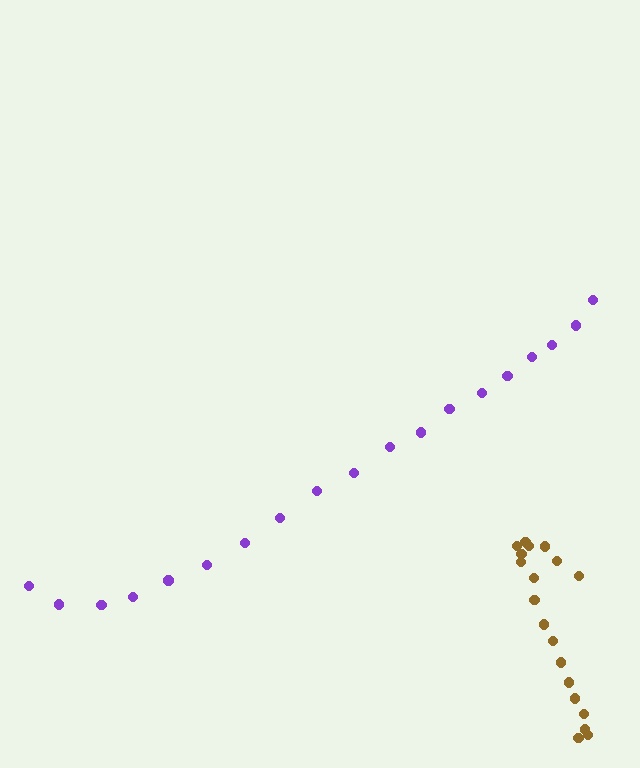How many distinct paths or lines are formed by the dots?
There are 2 distinct paths.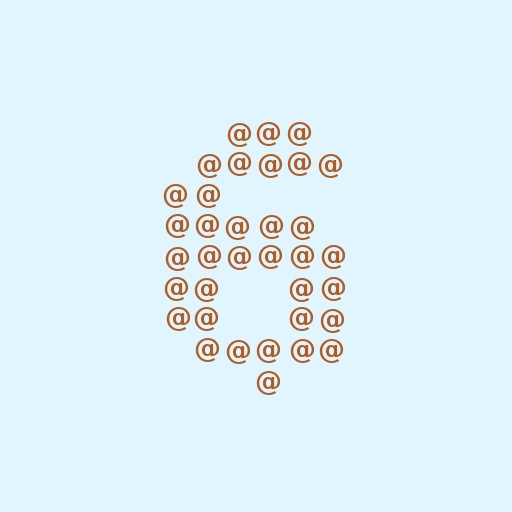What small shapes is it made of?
It is made of small at signs.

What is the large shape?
The large shape is the digit 6.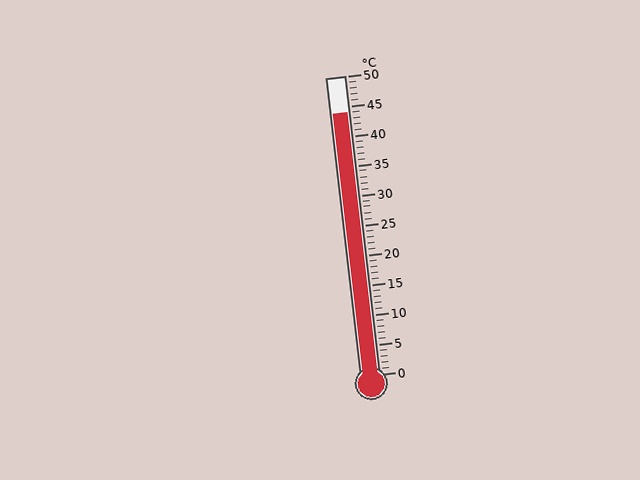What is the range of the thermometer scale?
The thermometer scale ranges from 0°C to 50°C.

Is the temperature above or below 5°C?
The temperature is above 5°C.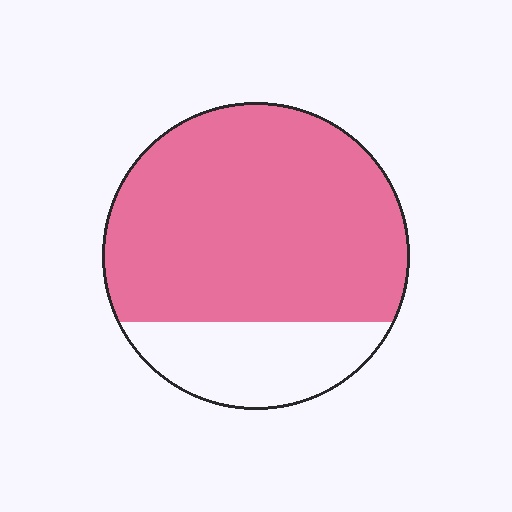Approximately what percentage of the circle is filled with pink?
Approximately 75%.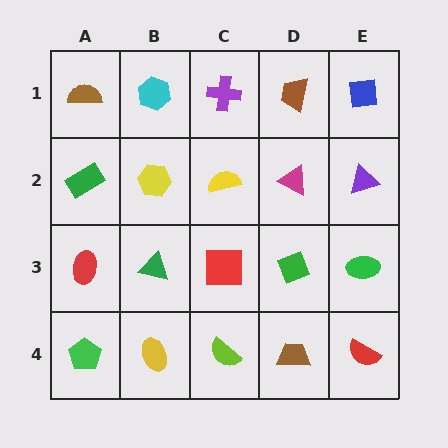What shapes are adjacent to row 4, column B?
A green triangle (row 3, column B), a green pentagon (row 4, column A), a lime semicircle (row 4, column C).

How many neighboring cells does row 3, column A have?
3.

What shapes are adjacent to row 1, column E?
A purple triangle (row 2, column E), a brown trapezoid (row 1, column D).